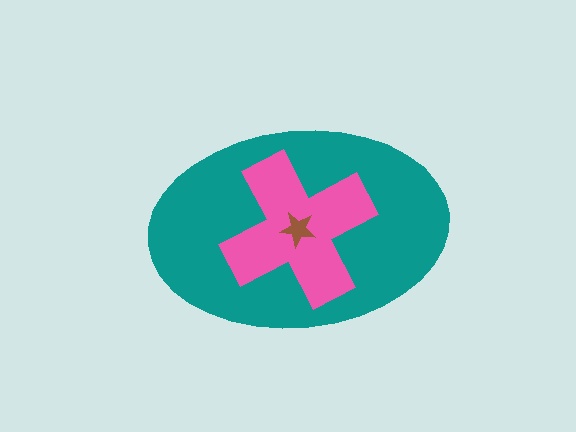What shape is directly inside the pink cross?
The brown star.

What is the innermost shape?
The brown star.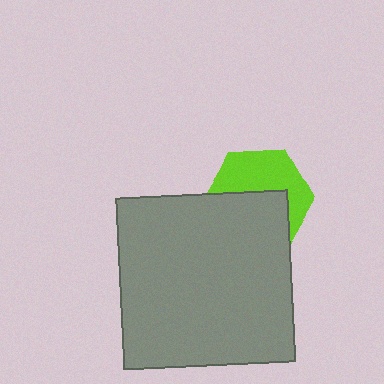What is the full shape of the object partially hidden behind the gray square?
The partially hidden object is a lime hexagon.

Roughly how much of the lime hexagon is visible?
About half of it is visible (roughly 49%).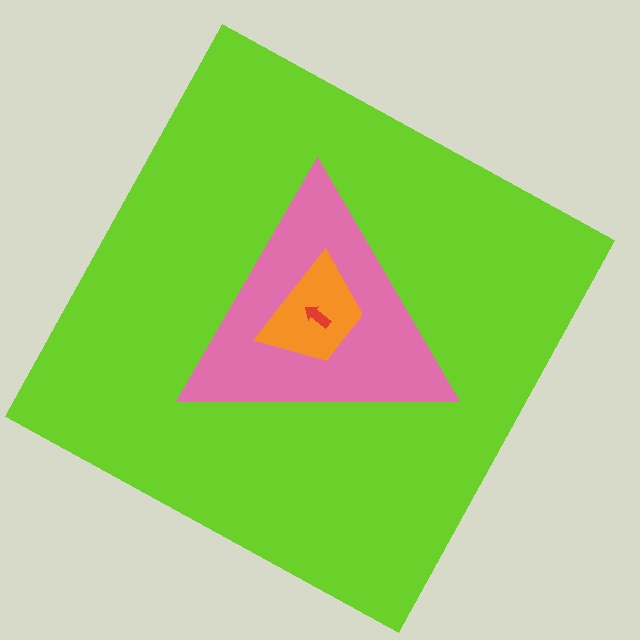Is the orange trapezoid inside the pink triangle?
Yes.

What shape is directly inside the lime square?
The pink triangle.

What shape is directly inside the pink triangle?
The orange trapezoid.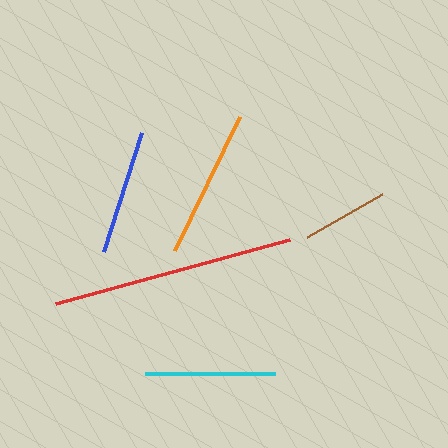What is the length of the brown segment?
The brown segment is approximately 87 pixels long.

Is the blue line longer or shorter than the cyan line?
The cyan line is longer than the blue line.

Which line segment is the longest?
The red line is the longest at approximately 242 pixels.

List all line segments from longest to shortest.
From longest to shortest: red, orange, cyan, blue, brown.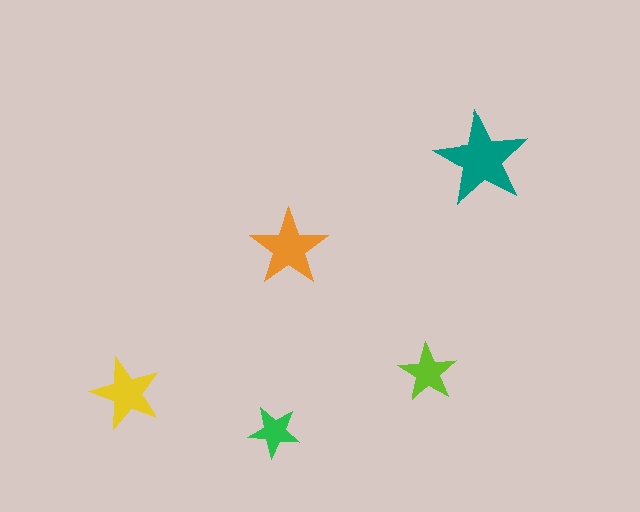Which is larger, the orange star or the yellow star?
The orange one.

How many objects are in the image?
There are 5 objects in the image.